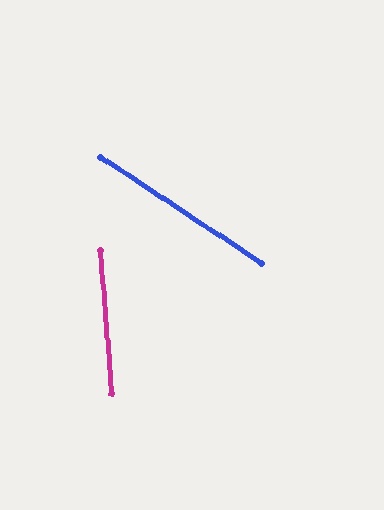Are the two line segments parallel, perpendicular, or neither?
Neither parallel nor perpendicular — they differ by about 52°.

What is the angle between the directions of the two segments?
Approximately 52 degrees.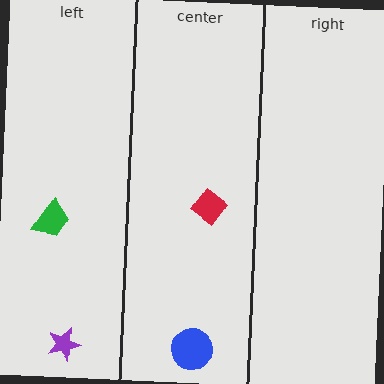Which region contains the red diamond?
The center region.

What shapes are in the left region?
The green trapezoid, the purple star.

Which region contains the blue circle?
The center region.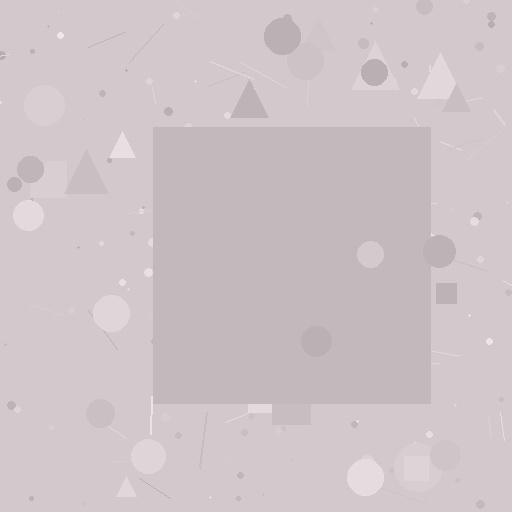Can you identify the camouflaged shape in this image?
The camouflaged shape is a square.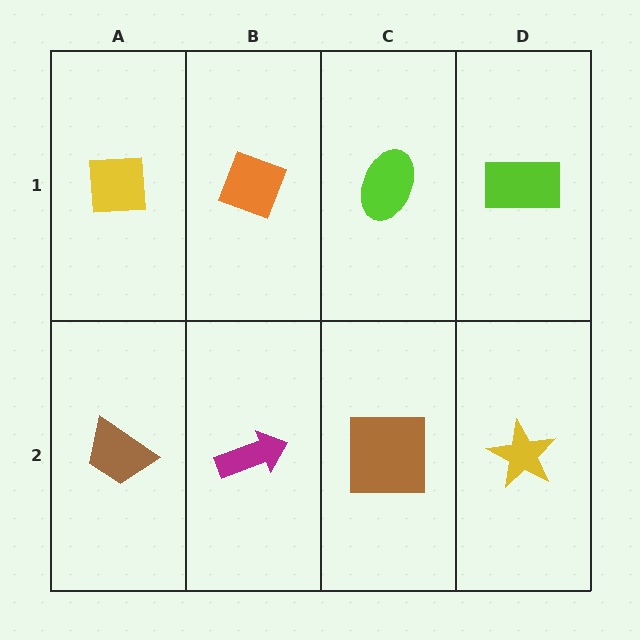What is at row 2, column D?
A yellow star.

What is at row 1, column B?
An orange diamond.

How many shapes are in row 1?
4 shapes.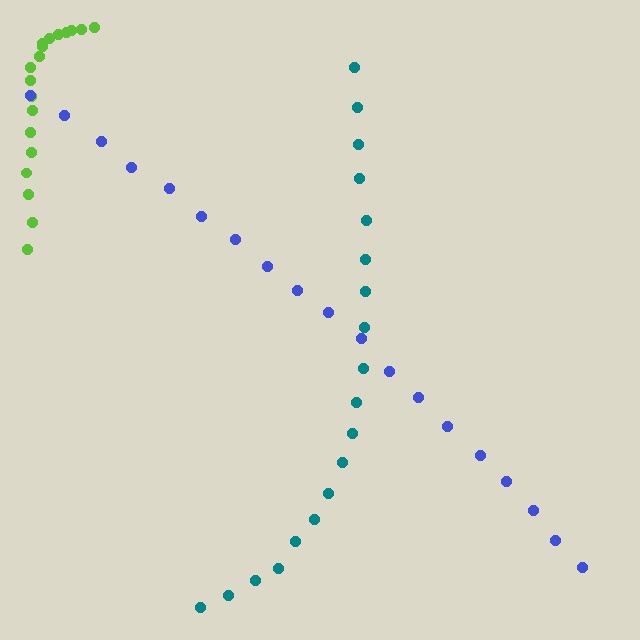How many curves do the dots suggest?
There are 3 distinct paths.